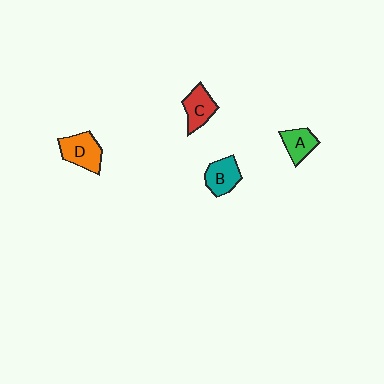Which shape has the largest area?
Shape D (orange).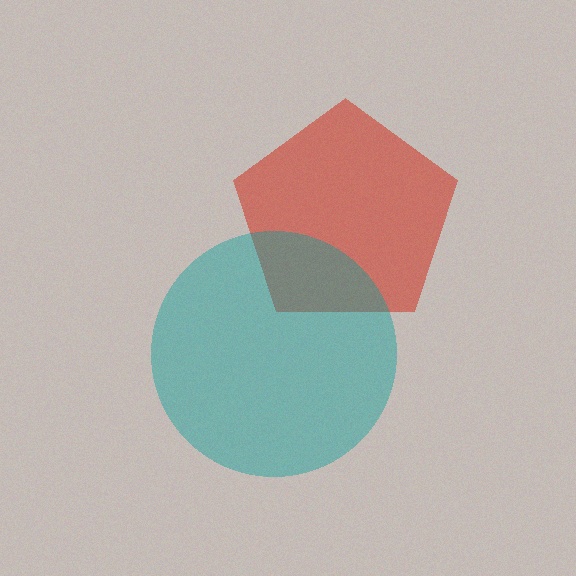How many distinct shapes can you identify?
There are 2 distinct shapes: a red pentagon, a teal circle.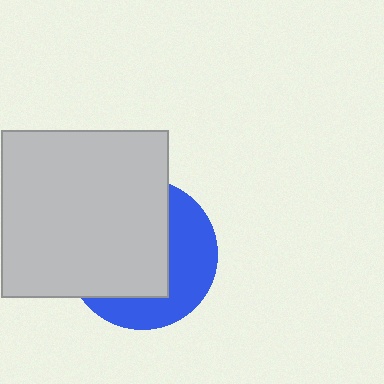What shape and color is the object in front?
The object in front is a light gray square.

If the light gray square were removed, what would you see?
You would see the complete blue circle.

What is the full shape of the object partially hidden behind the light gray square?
The partially hidden object is a blue circle.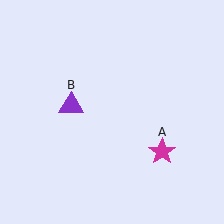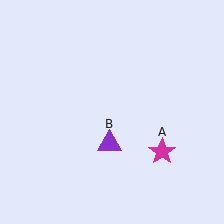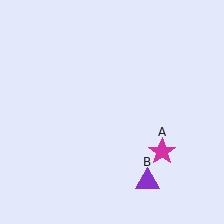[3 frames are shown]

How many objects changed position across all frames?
1 object changed position: purple triangle (object B).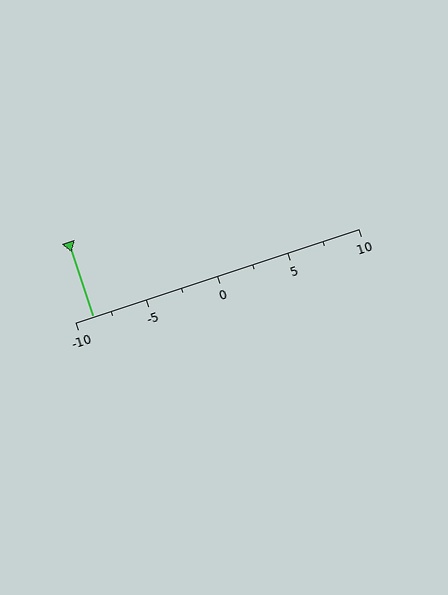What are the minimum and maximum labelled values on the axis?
The axis runs from -10 to 10.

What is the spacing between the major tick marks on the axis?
The major ticks are spaced 5 apart.